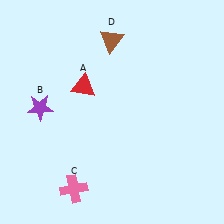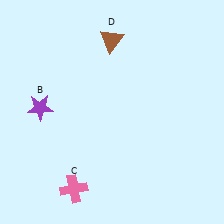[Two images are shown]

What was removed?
The red triangle (A) was removed in Image 2.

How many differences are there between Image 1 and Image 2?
There is 1 difference between the two images.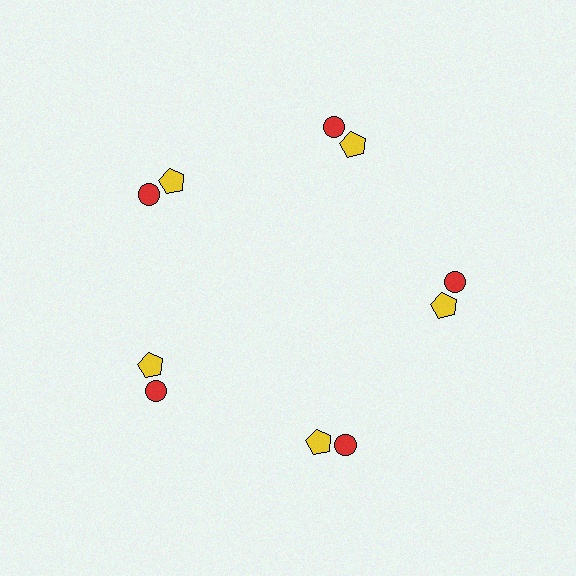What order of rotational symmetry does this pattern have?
This pattern has 5-fold rotational symmetry.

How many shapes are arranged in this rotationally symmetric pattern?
There are 10 shapes, arranged in 5 groups of 2.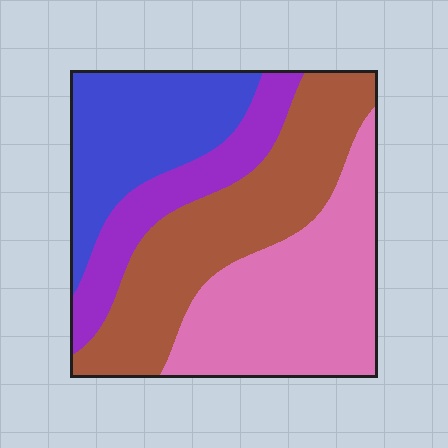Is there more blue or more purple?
Blue.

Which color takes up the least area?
Purple, at roughly 15%.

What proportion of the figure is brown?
Brown covers 32% of the figure.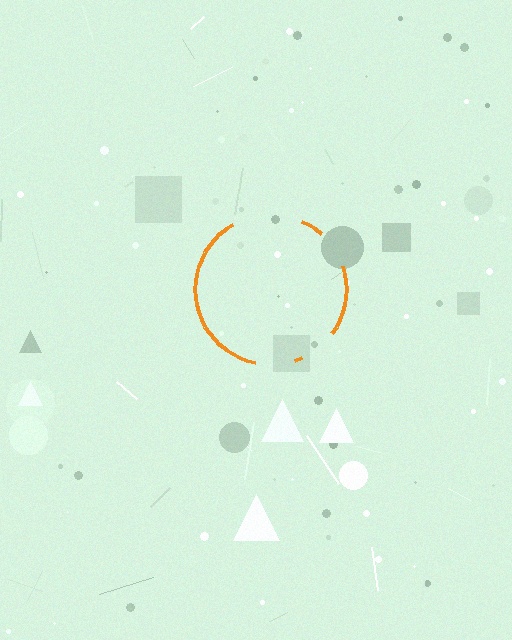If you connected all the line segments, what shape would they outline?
They would outline a circle.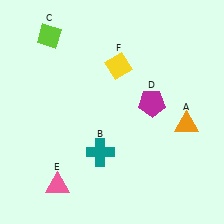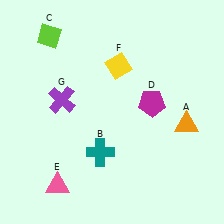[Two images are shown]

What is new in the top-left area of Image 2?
A purple cross (G) was added in the top-left area of Image 2.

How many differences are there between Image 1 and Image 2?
There is 1 difference between the two images.